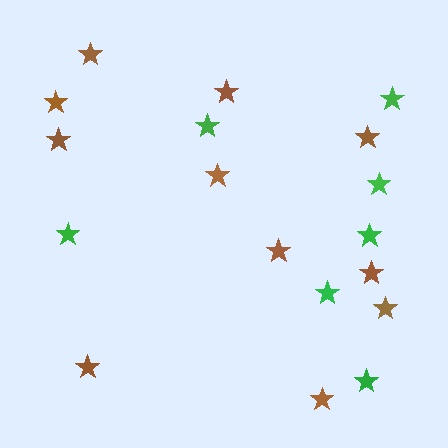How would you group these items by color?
There are 2 groups: one group of brown stars (11) and one group of green stars (7).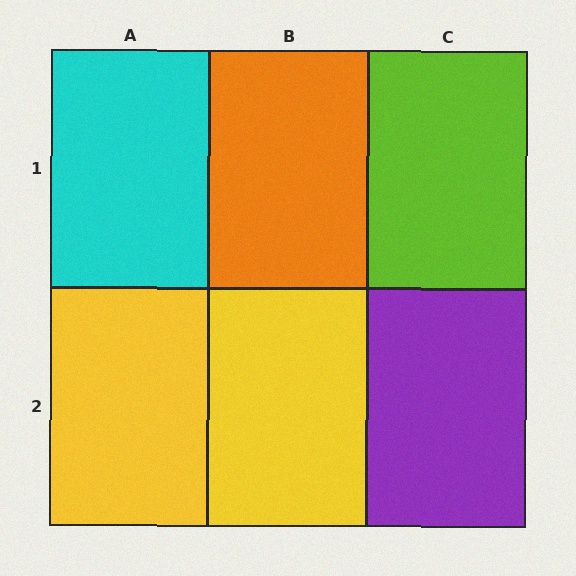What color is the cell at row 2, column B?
Yellow.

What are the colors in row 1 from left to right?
Cyan, orange, lime.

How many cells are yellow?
2 cells are yellow.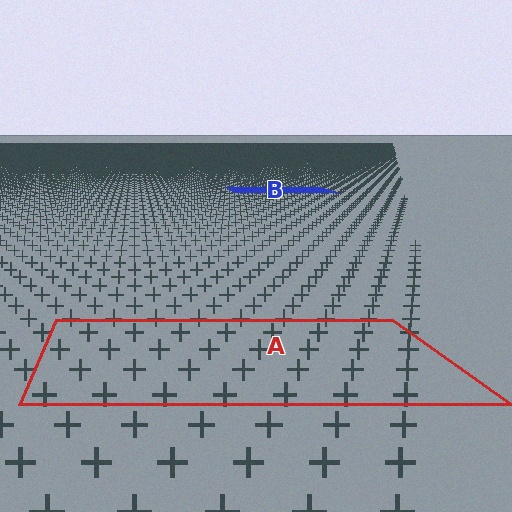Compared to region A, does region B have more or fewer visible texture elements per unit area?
Region B has more texture elements per unit area — they are packed more densely because it is farther away.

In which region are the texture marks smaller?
The texture marks are smaller in region B, because it is farther away.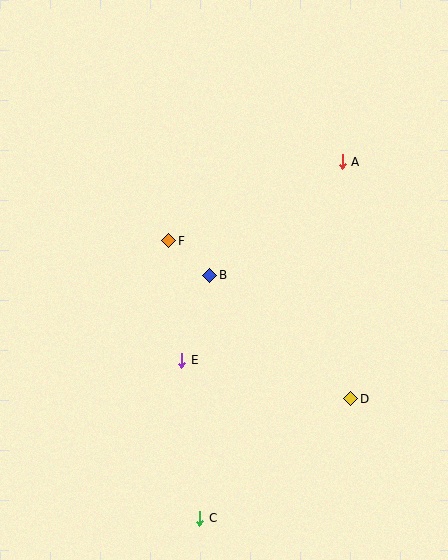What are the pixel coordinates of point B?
Point B is at (210, 275).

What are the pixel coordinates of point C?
Point C is at (200, 518).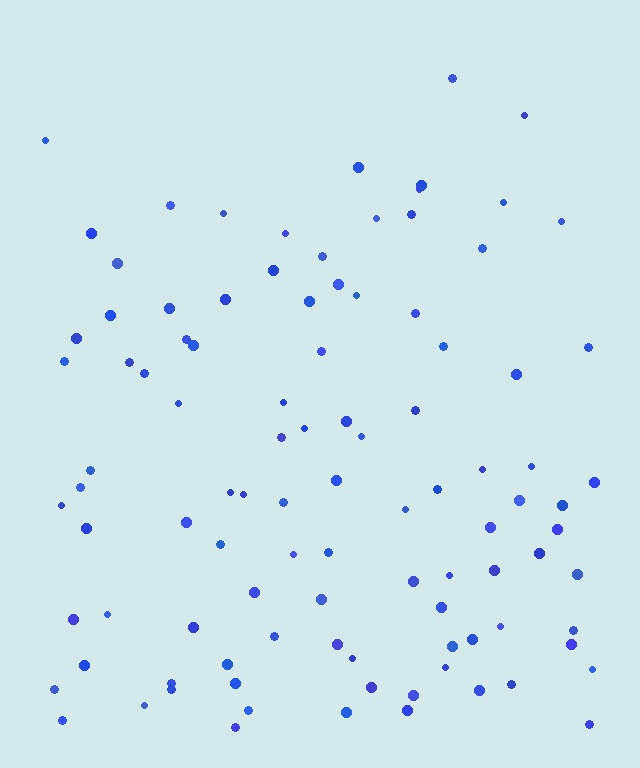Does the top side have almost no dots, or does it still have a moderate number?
Still a moderate number, just noticeably fewer than the bottom.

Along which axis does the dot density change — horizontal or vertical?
Vertical.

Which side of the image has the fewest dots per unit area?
The top.